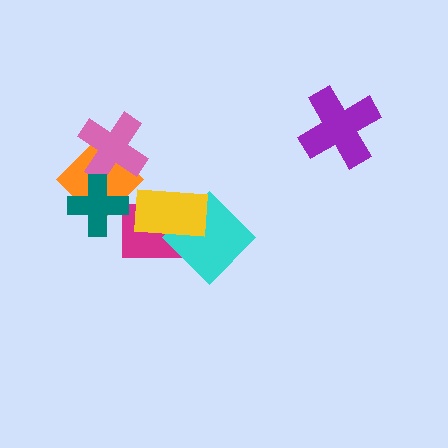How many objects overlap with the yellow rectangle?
2 objects overlap with the yellow rectangle.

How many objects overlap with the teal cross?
1 object overlaps with the teal cross.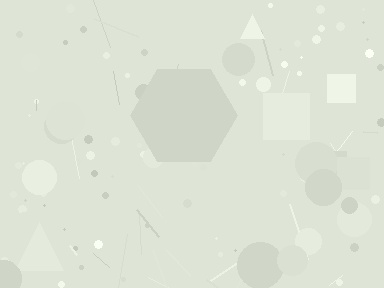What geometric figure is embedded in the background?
A hexagon is embedded in the background.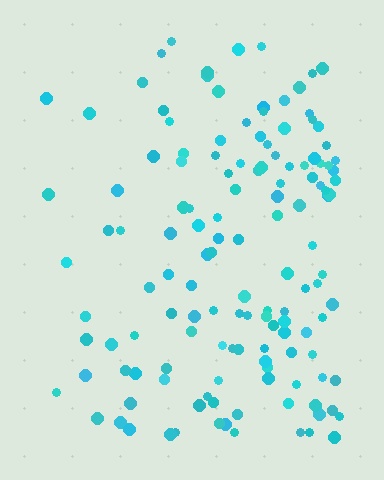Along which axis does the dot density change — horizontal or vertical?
Horizontal.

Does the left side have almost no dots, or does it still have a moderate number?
Still a moderate number, just noticeably fewer than the right.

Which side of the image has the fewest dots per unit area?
The left.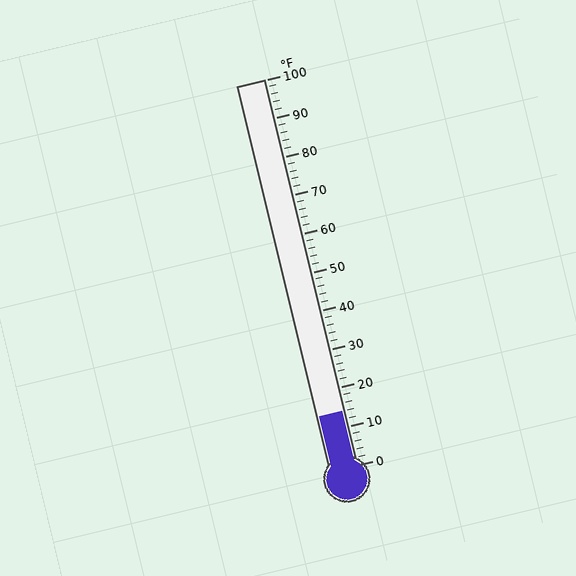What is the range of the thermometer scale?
The thermometer scale ranges from 0°F to 100°F.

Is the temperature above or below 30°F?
The temperature is below 30°F.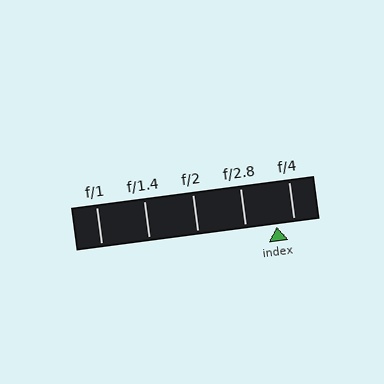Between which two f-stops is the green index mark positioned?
The index mark is between f/2.8 and f/4.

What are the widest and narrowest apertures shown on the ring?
The widest aperture shown is f/1 and the narrowest is f/4.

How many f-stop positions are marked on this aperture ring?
There are 5 f-stop positions marked.